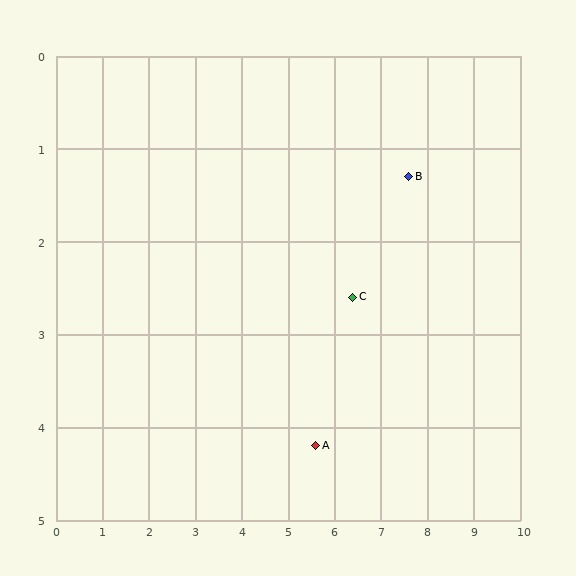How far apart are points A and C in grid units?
Points A and C are about 1.8 grid units apart.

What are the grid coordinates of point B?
Point B is at approximately (7.6, 1.3).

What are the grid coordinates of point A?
Point A is at approximately (5.6, 4.2).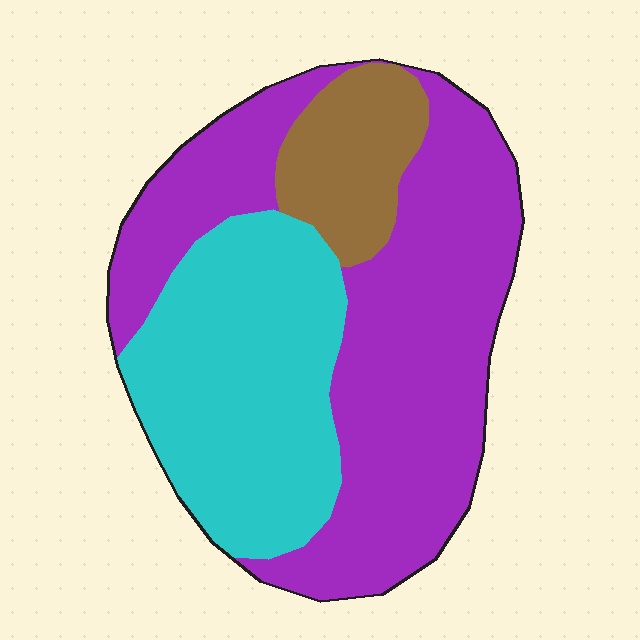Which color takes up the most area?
Purple, at roughly 55%.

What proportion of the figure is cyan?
Cyan covers about 35% of the figure.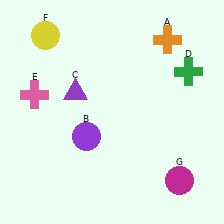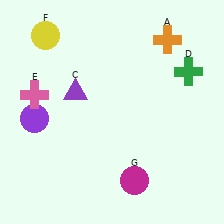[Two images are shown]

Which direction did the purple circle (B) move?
The purple circle (B) moved left.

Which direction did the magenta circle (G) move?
The magenta circle (G) moved left.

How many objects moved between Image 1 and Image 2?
2 objects moved between the two images.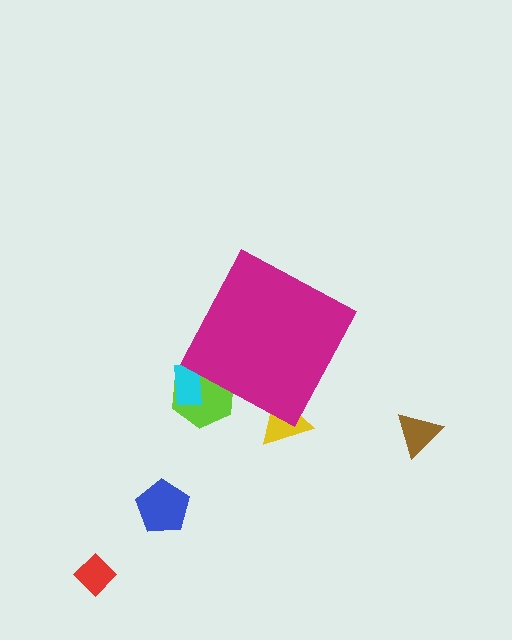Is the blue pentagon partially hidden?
No, the blue pentagon is fully visible.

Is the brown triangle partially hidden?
No, the brown triangle is fully visible.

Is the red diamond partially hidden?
No, the red diamond is fully visible.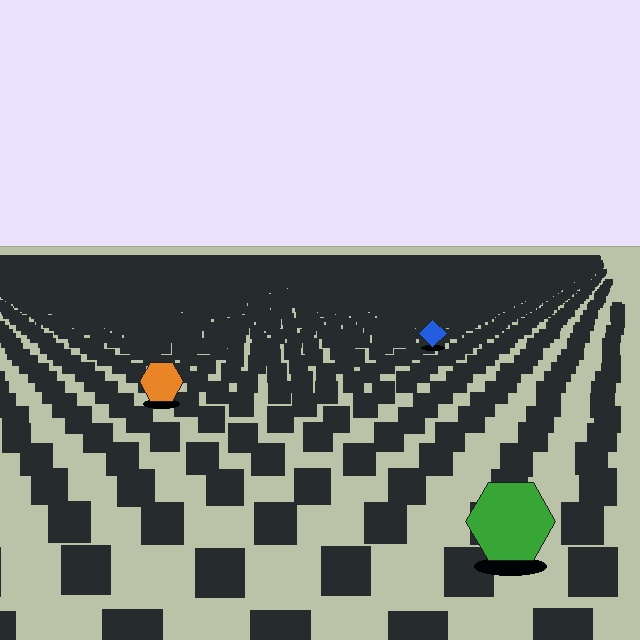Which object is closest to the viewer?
The green hexagon is closest. The texture marks near it are larger and more spread out.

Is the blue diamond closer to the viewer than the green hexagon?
No. The green hexagon is closer — you can tell from the texture gradient: the ground texture is coarser near it.